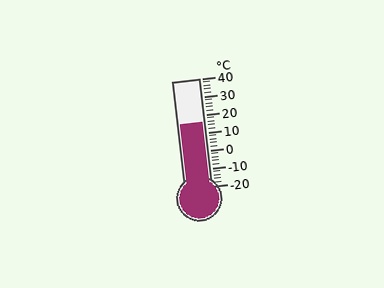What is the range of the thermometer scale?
The thermometer scale ranges from -20°C to 40°C.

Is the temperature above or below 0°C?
The temperature is above 0°C.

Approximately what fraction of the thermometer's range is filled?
The thermometer is filled to approximately 60% of its range.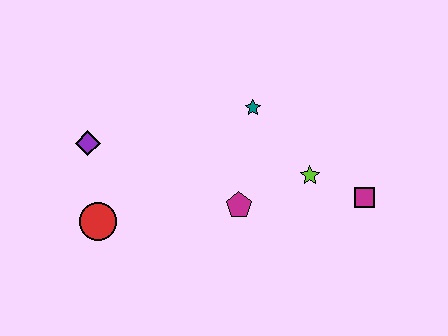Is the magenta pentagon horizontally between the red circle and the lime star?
Yes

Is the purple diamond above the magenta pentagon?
Yes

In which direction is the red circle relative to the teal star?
The red circle is to the left of the teal star.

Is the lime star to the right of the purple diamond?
Yes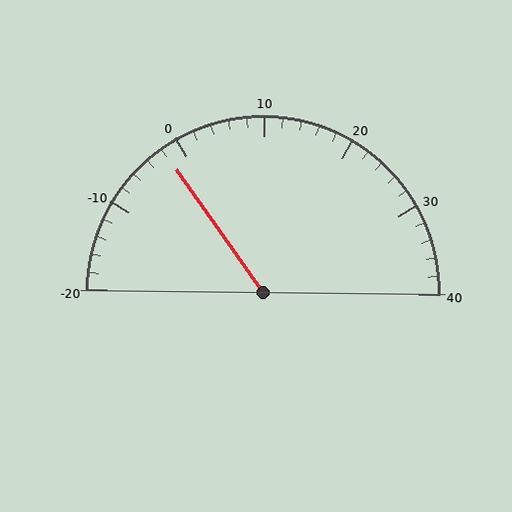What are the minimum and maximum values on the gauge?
The gauge ranges from -20 to 40.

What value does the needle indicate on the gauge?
The needle indicates approximately -2.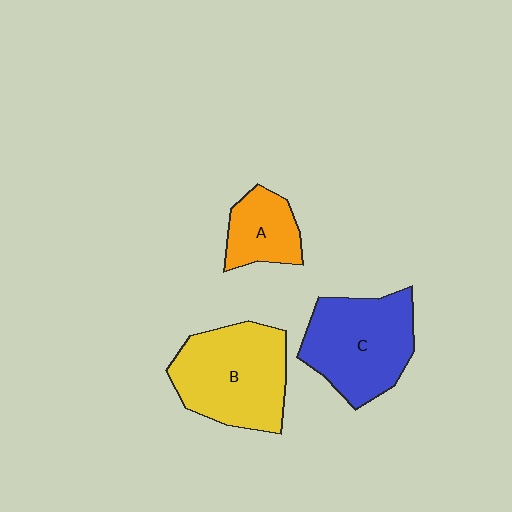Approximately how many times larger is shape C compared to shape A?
Approximately 2.0 times.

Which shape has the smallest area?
Shape A (orange).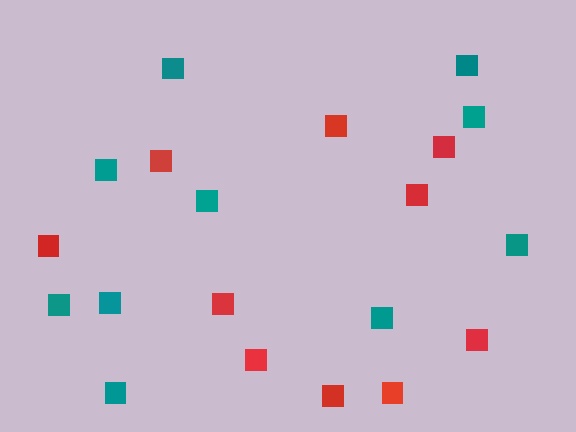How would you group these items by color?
There are 2 groups: one group of red squares (10) and one group of teal squares (10).